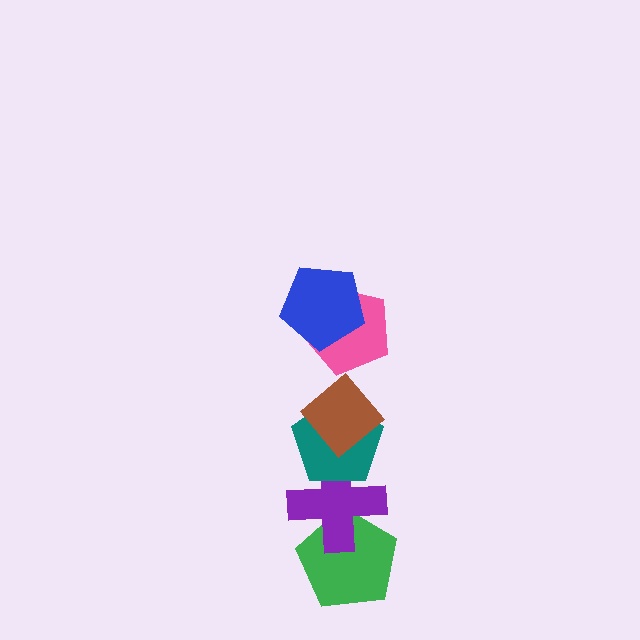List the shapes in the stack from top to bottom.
From top to bottom: the blue pentagon, the pink pentagon, the brown diamond, the teal pentagon, the purple cross, the green pentagon.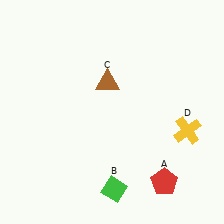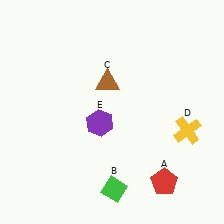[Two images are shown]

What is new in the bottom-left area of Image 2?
A purple hexagon (E) was added in the bottom-left area of Image 2.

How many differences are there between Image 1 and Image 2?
There is 1 difference between the two images.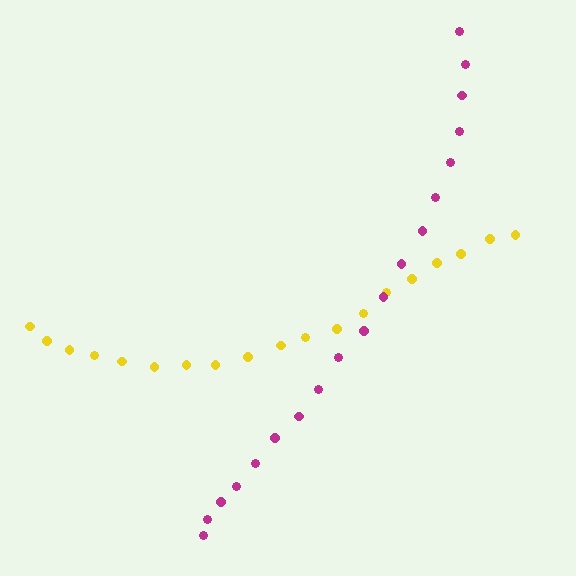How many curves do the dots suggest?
There are 2 distinct paths.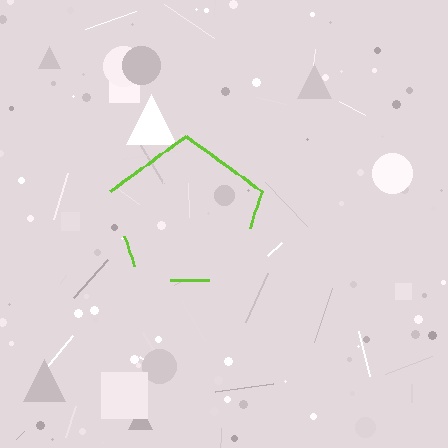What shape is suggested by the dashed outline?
The dashed outline suggests a pentagon.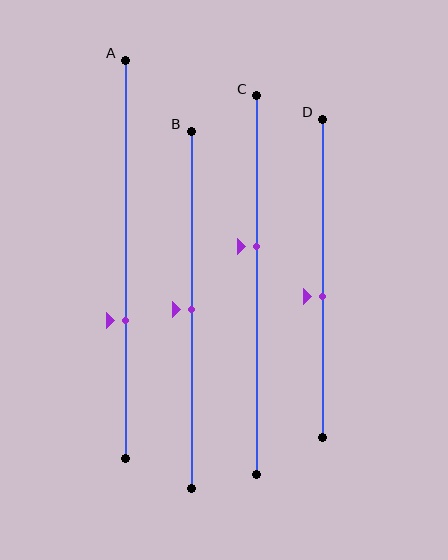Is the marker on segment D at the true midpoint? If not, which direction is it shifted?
No, the marker on segment D is shifted downward by about 6% of the segment length.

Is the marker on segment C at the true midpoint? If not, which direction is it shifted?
No, the marker on segment C is shifted upward by about 10% of the segment length.